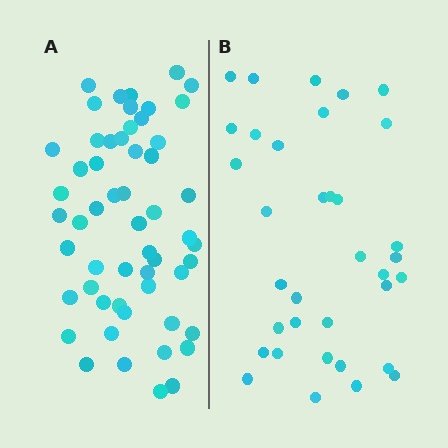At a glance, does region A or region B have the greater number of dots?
Region A (the left region) has more dots.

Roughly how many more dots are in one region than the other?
Region A has approximately 20 more dots than region B.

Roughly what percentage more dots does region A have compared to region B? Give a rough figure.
About 55% more.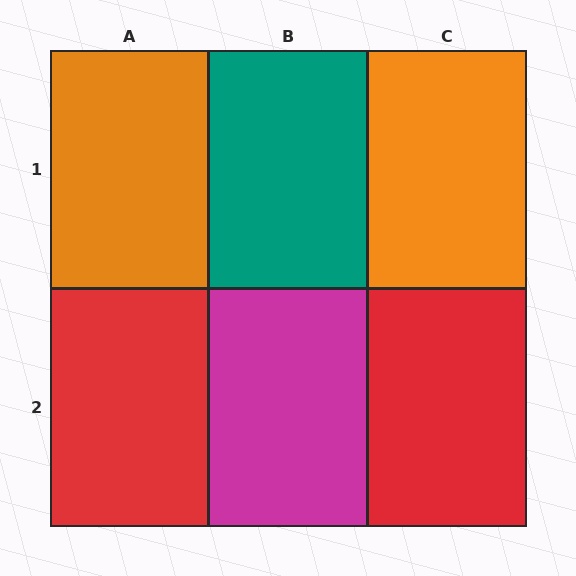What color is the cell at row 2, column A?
Red.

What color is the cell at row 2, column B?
Magenta.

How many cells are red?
2 cells are red.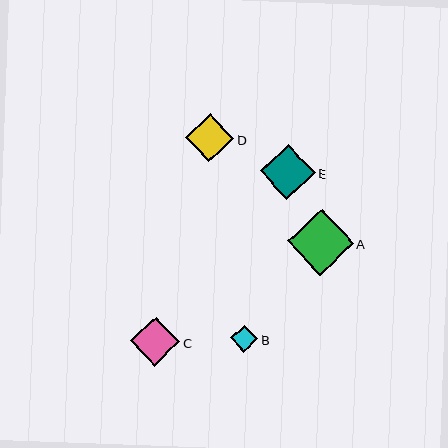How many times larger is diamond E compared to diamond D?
Diamond E is approximately 1.1 times the size of diamond D.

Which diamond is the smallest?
Diamond B is the smallest with a size of approximately 27 pixels.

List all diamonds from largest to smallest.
From largest to smallest: A, E, C, D, B.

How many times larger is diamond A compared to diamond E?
Diamond A is approximately 1.2 times the size of diamond E.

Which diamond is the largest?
Diamond A is the largest with a size of approximately 66 pixels.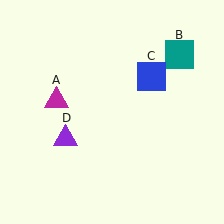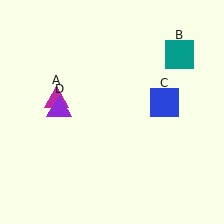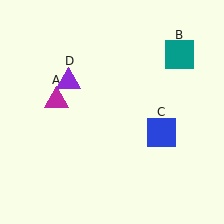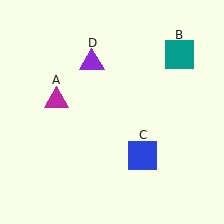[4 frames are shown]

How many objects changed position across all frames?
2 objects changed position: blue square (object C), purple triangle (object D).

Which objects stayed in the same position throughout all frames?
Magenta triangle (object A) and teal square (object B) remained stationary.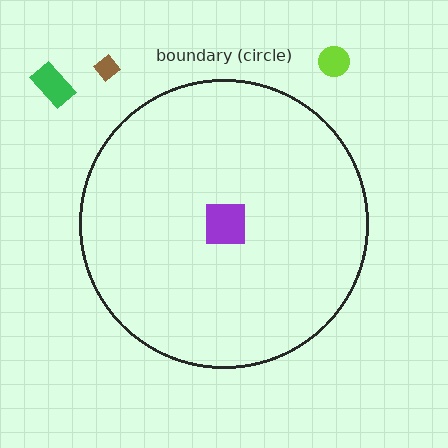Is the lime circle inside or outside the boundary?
Outside.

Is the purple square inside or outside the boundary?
Inside.